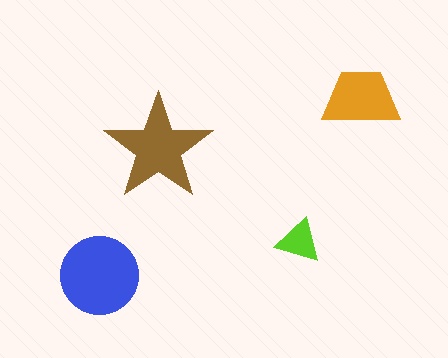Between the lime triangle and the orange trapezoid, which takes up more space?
The orange trapezoid.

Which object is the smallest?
The lime triangle.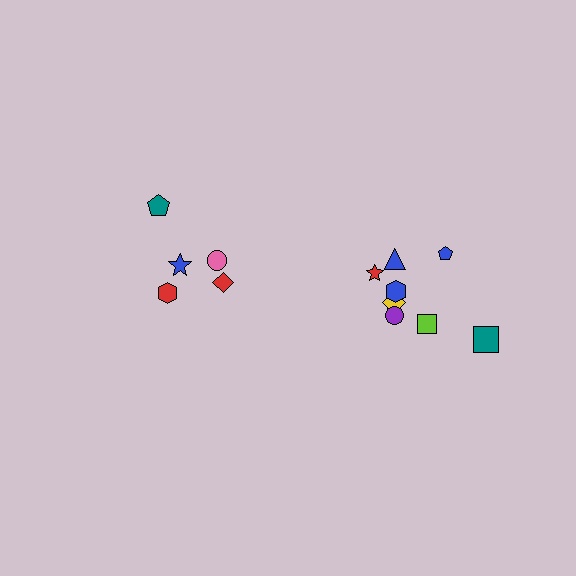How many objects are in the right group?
There are 8 objects.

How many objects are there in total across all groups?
There are 13 objects.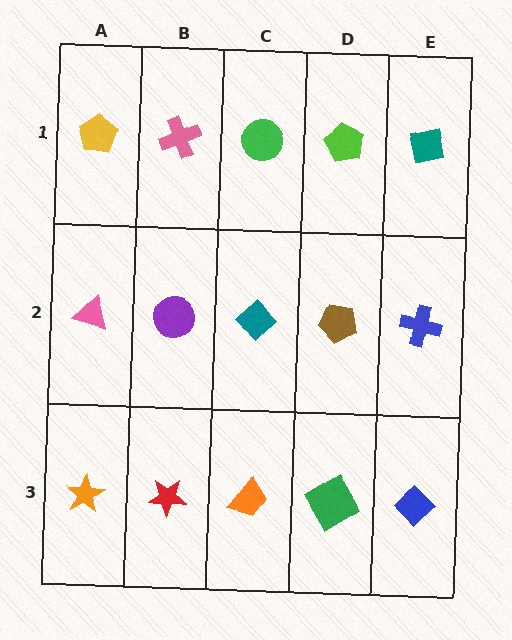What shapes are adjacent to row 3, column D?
A brown pentagon (row 2, column D), an orange trapezoid (row 3, column C), a blue diamond (row 3, column E).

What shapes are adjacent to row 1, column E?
A blue cross (row 2, column E), a lime pentagon (row 1, column D).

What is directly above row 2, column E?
A teal square.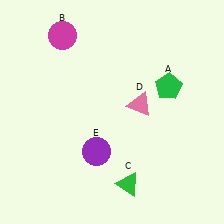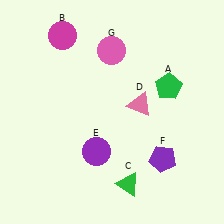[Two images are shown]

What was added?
A purple pentagon (F), a pink circle (G) were added in Image 2.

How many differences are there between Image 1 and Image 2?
There are 2 differences between the two images.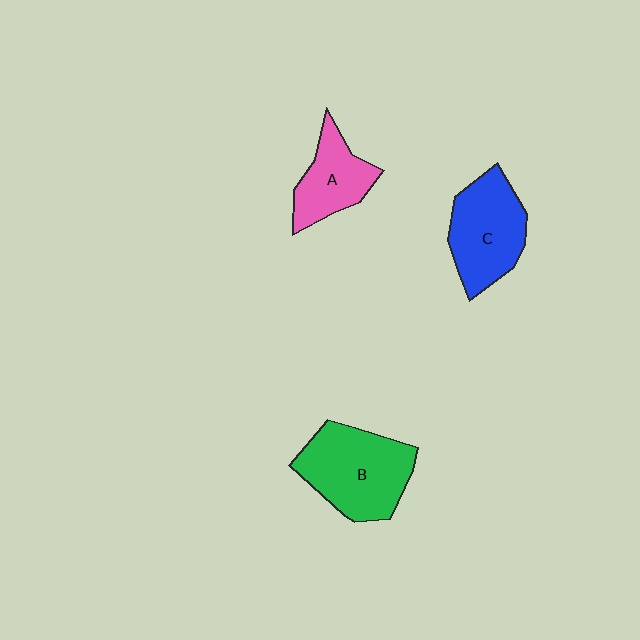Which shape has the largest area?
Shape B (green).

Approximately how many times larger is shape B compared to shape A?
Approximately 1.6 times.